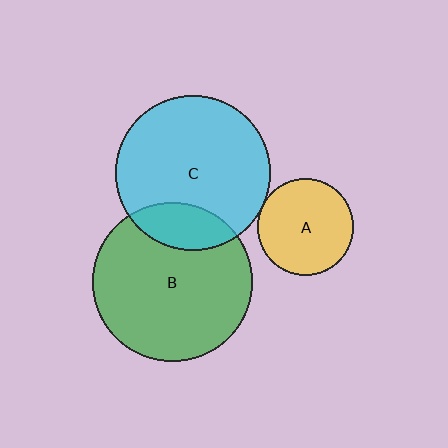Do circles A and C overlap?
Yes.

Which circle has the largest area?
Circle B (green).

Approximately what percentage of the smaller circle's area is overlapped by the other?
Approximately 5%.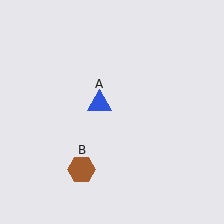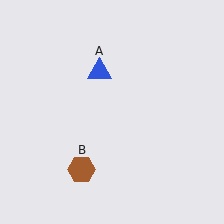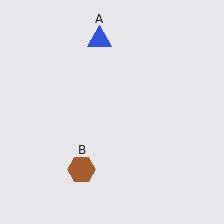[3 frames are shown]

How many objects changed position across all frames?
1 object changed position: blue triangle (object A).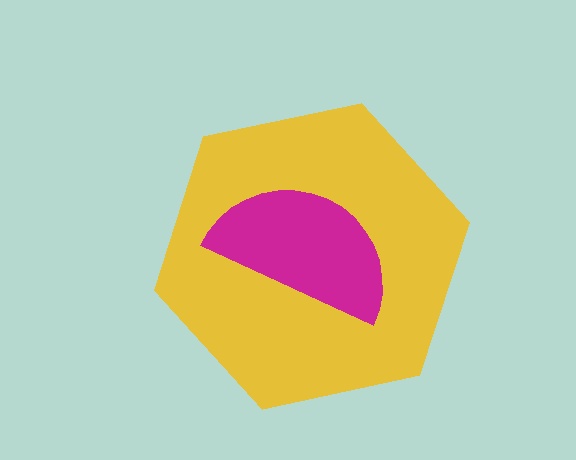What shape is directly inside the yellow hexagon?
The magenta semicircle.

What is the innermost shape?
The magenta semicircle.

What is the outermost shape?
The yellow hexagon.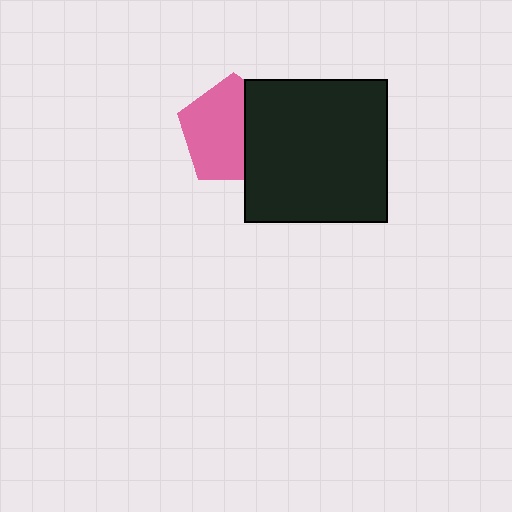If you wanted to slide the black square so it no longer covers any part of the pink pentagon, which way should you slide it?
Slide it right — that is the most direct way to separate the two shapes.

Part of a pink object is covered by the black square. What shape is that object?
It is a pentagon.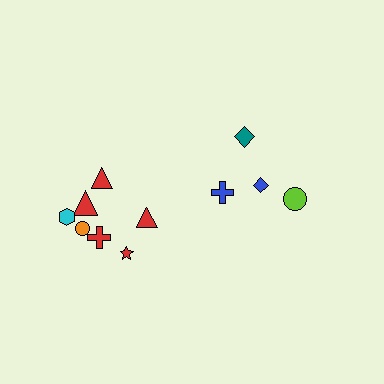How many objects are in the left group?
There are 7 objects.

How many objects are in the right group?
There are 4 objects.